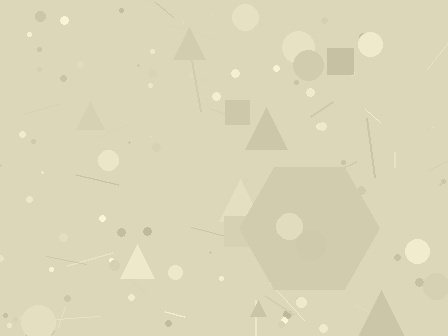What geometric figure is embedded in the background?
A hexagon is embedded in the background.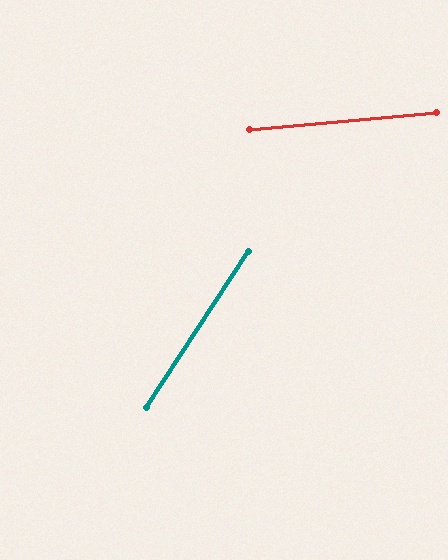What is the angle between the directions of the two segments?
Approximately 52 degrees.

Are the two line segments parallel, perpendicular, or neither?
Neither parallel nor perpendicular — they differ by about 52°.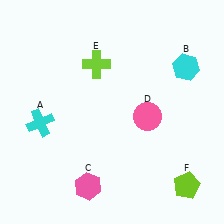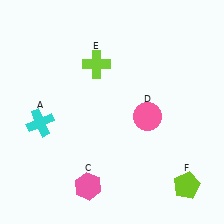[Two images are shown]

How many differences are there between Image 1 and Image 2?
There is 1 difference between the two images.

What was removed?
The cyan hexagon (B) was removed in Image 2.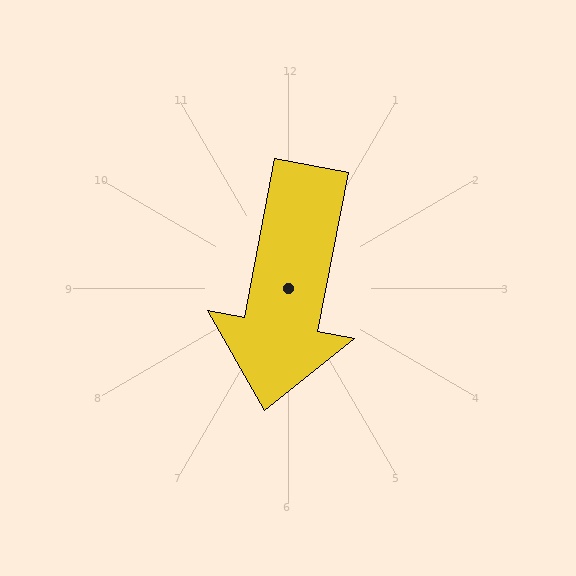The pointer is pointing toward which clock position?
Roughly 6 o'clock.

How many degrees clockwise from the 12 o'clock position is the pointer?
Approximately 191 degrees.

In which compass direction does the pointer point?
South.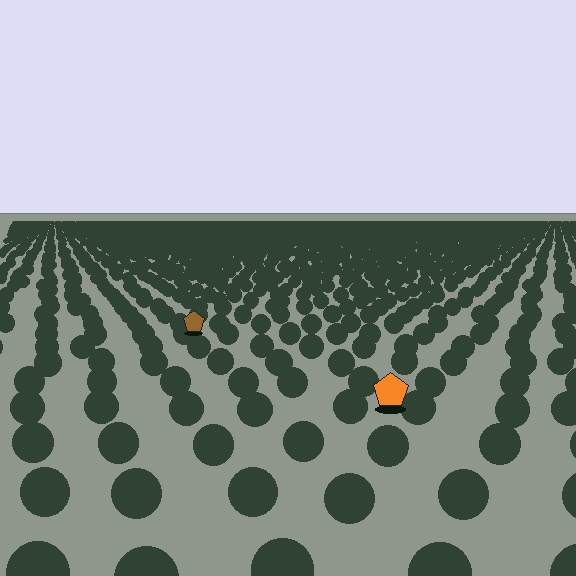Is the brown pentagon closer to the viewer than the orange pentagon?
No. The orange pentagon is closer — you can tell from the texture gradient: the ground texture is coarser near it.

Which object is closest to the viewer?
The orange pentagon is closest. The texture marks near it are larger and more spread out.